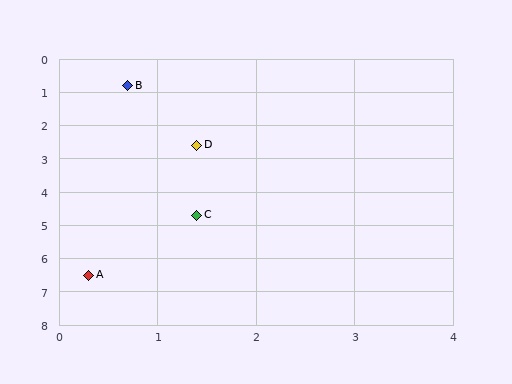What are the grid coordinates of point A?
Point A is at approximately (0.3, 6.5).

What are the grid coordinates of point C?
Point C is at approximately (1.4, 4.7).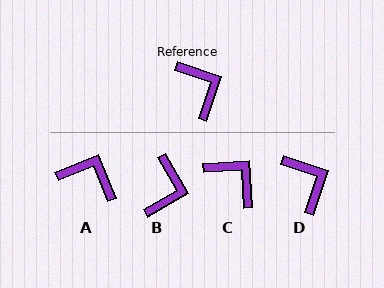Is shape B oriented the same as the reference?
No, it is off by about 41 degrees.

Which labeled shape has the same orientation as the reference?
D.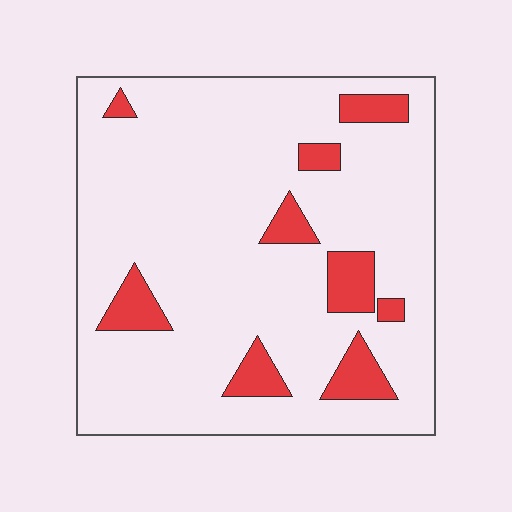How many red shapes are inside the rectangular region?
9.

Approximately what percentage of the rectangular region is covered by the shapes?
Approximately 15%.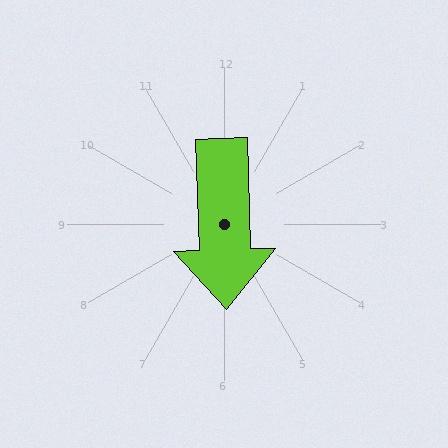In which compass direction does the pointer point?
South.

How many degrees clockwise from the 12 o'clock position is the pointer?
Approximately 178 degrees.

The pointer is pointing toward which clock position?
Roughly 6 o'clock.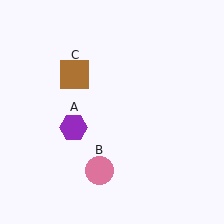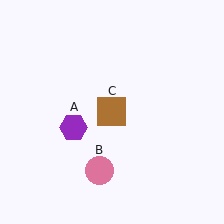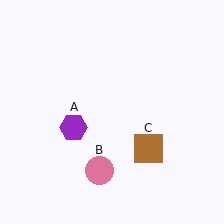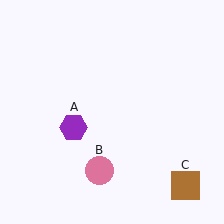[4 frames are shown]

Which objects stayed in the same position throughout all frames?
Purple hexagon (object A) and pink circle (object B) remained stationary.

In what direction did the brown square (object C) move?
The brown square (object C) moved down and to the right.